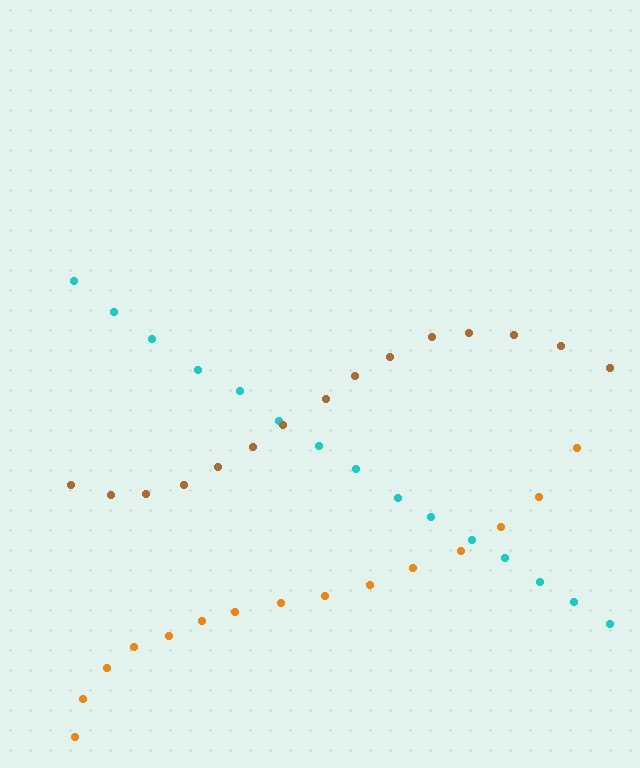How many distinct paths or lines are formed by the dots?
There are 3 distinct paths.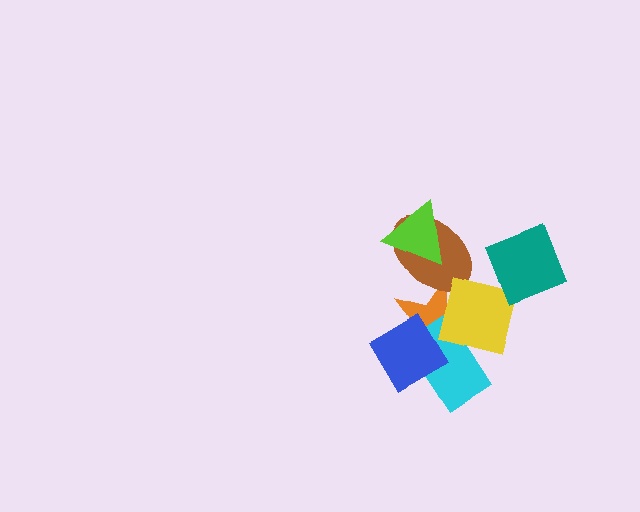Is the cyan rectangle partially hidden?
Yes, it is partially covered by another shape.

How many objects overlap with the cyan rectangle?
3 objects overlap with the cyan rectangle.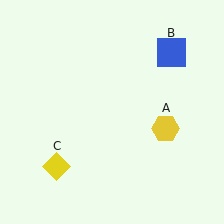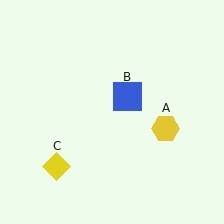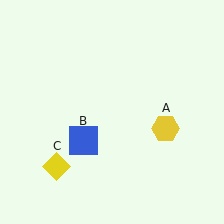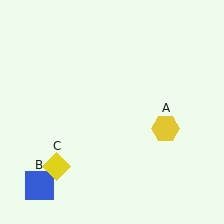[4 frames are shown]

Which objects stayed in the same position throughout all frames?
Yellow hexagon (object A) and yellow diamond (object C) remained stationary.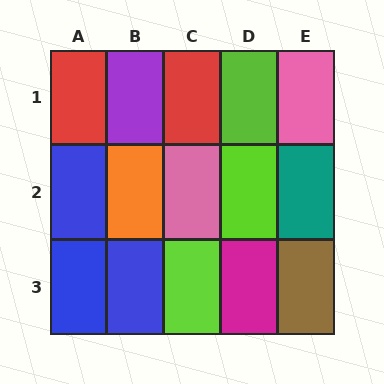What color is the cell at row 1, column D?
Lime.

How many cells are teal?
1 cell is teal.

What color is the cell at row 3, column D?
Magenta.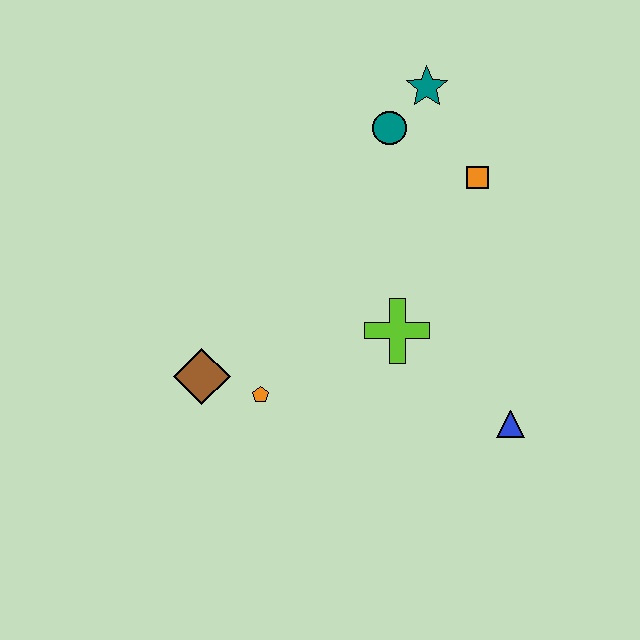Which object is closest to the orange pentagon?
The brown diamond is closest to the orange pentagon.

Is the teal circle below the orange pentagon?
No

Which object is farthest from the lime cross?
The teal star is farthest from the lime cross.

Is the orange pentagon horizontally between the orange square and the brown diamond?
Yes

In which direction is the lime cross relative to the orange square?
The lime cross is below the orange square.